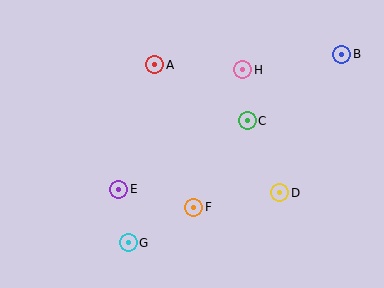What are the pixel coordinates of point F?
Point F is at (194, 207).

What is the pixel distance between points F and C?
The distance between F and C is 102 pixels.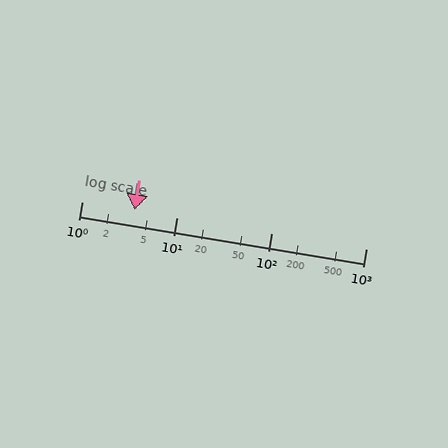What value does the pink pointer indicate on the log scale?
The pointer indicates approximately 3.6.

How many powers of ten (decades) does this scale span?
The scale spans 3 decades, from 1 to 1000.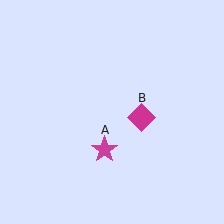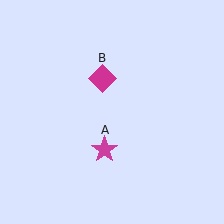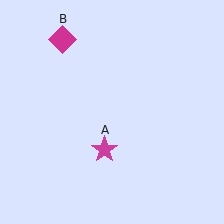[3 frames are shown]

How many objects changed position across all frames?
1 object changed position: magenta diamond (object B).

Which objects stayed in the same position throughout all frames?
Magenta star (object A) remained stationary.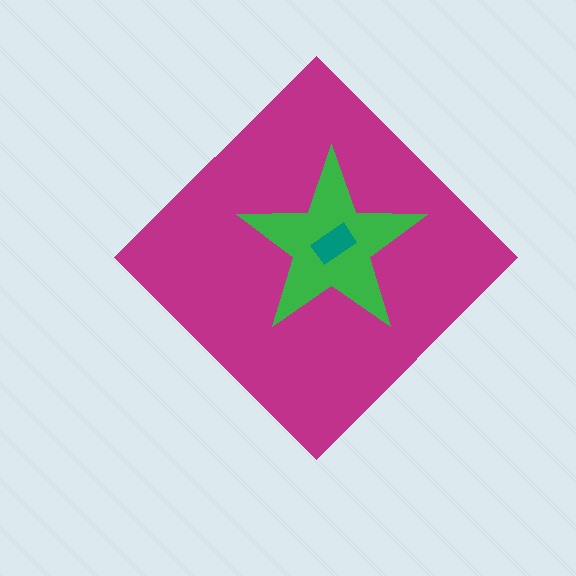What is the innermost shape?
The teal rectangle.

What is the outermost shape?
The magenta diamond.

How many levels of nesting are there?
3.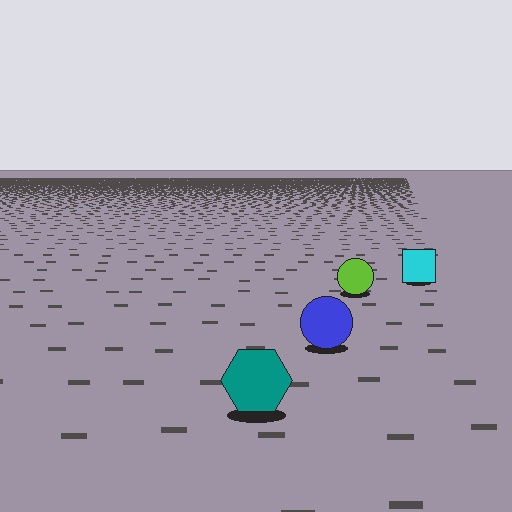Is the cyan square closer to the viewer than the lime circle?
No. The lime circle is closer — you can tell from the texture gradient: the ground texture is coarser near it.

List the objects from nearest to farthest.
From nearest to farthest: the teal hexagon, the blue circle, the lime circle, the cyan square.